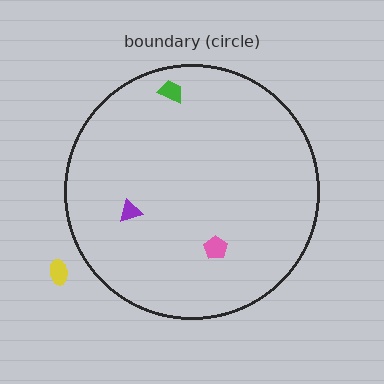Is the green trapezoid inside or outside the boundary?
Inside.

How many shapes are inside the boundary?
3 inside, 1 outside.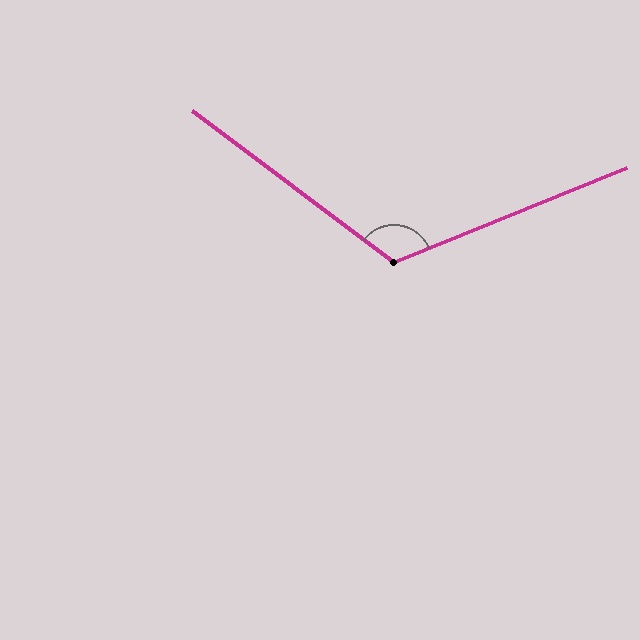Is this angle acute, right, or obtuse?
It is obtuse.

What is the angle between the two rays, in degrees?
Approximately 121 degrees.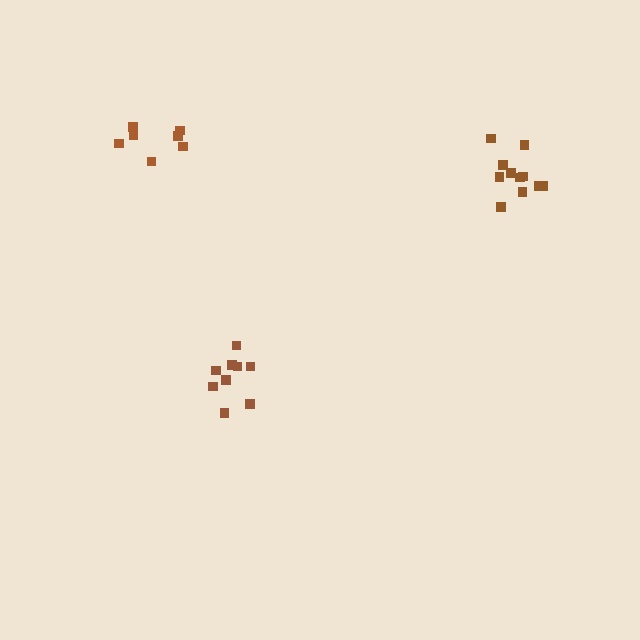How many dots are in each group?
Group 1: 11 dots, Group 2: 7 dots, Group 3: 9 dots (27 total).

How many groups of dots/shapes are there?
There are 3 groups.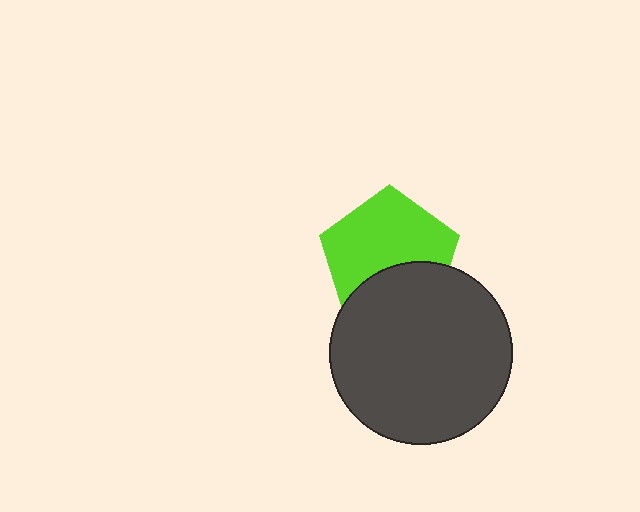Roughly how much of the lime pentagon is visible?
About half of it is visible (roughly 64%).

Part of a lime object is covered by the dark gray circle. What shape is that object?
It is a pentagon.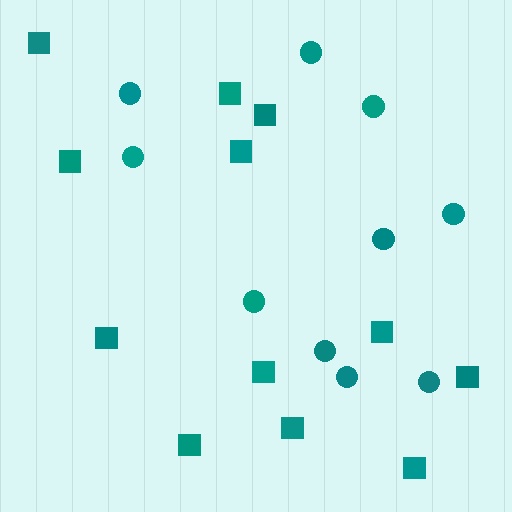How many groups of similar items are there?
There are 2 groups: one group of circles (10) and one group of squares (12).